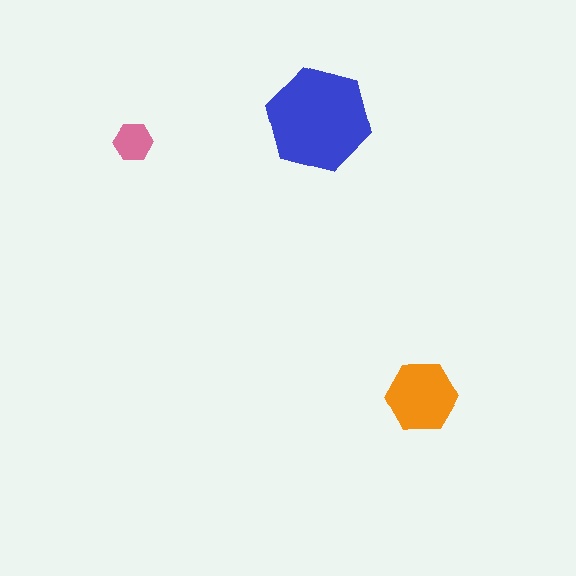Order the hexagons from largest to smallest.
the blue one, the orange one, the pink one.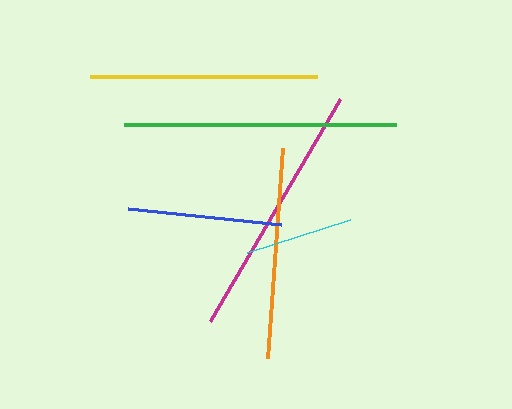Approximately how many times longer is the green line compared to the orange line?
The green line is approximately 1.3 times the length of the orange line.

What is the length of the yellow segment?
The yellow segment is approximately 227 pixels long.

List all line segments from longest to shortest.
From longest to shortest: green, magenta, yellow, orange, blue, cyan.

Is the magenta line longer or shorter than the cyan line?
The magenta line is longer than the cyan line.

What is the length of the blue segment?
The blue segment is approximately 154 pixels long.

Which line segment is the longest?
The green line is the longest at approximately 272 pixels.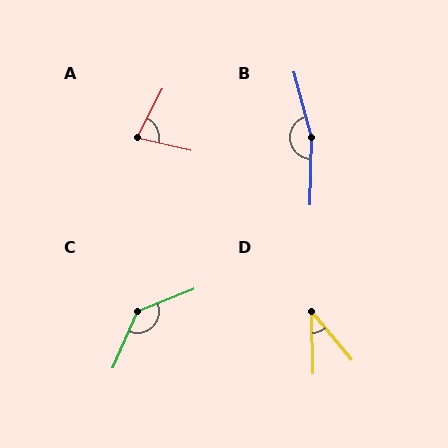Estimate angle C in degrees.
Approximately 135 degrees.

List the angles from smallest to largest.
D (38°), A (76°), C (135°), B (165°).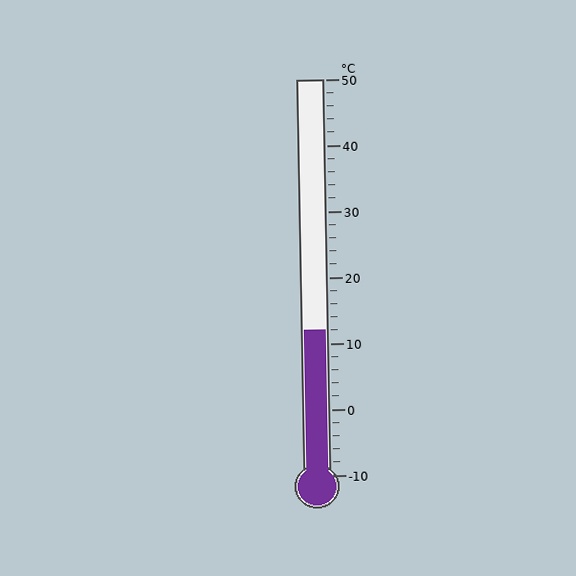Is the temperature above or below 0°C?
The temperature is above 0°C.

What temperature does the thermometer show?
The thermometer shows approximately 12°C.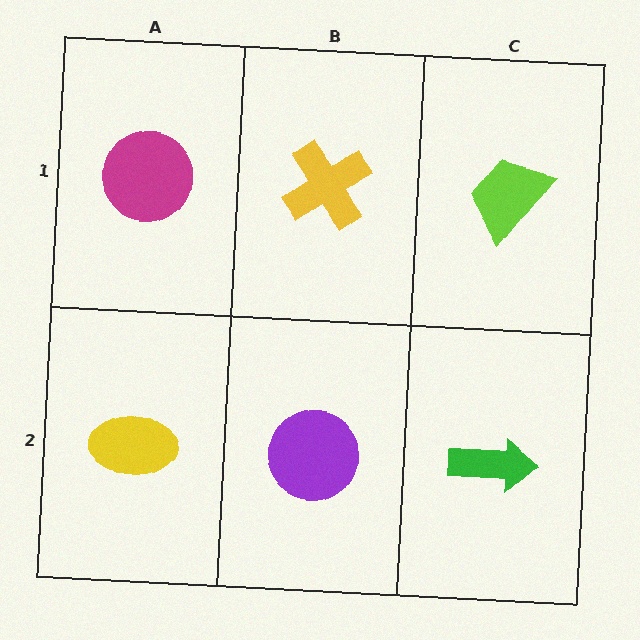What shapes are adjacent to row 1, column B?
A purple circle (row 2, column B), a magenta circle (row 1, column A), a lime trapezoid (row 1, column C).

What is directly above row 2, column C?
A lime trapezoid.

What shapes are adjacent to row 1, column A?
A yellow ellipse (row 2, column A), a yellow cross (row 1, column B).